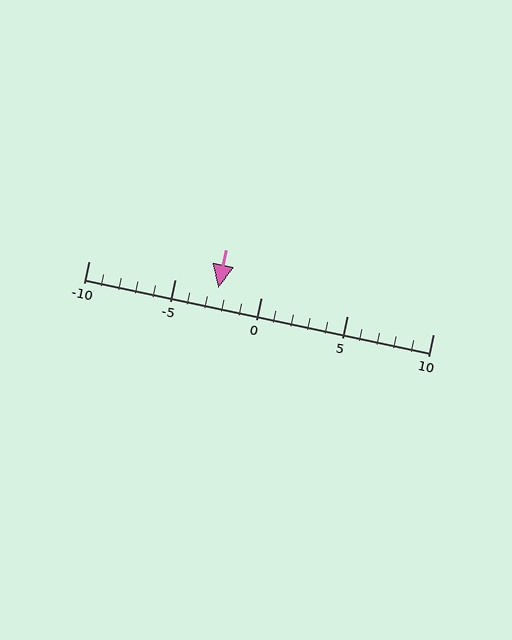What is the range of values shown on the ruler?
The ruler shows values from -10 to 10.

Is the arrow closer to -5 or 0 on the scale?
The arrow is closer to 0.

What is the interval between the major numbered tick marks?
The major tick marks are spaced 5 units apart.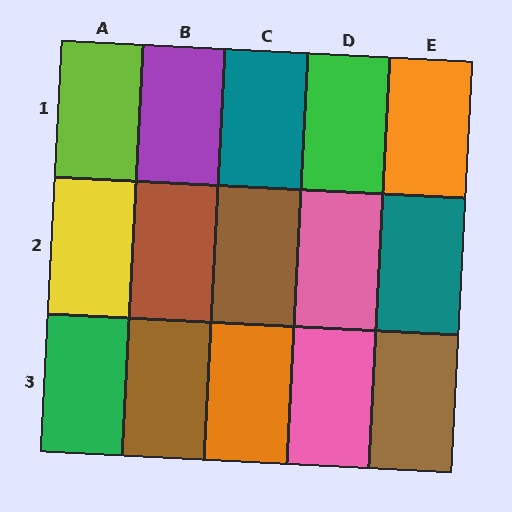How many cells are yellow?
1 cell is yellow.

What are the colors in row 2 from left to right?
Yellow, brown, brown, pink, teal.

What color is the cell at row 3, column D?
Pink.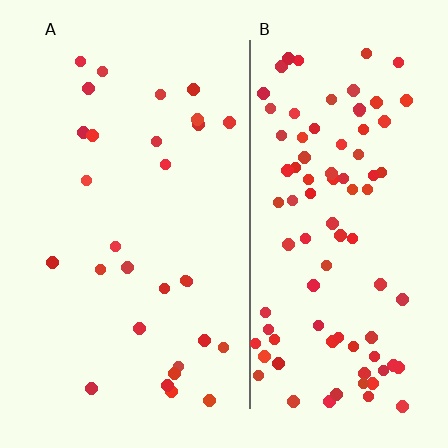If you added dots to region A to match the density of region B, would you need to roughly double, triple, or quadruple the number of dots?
Approximately triple.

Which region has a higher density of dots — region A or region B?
B (the right).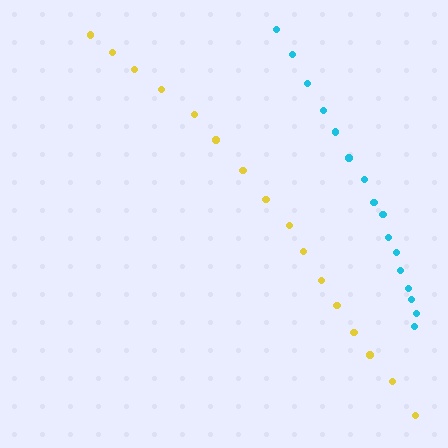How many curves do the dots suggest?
There are 2 distinct paths.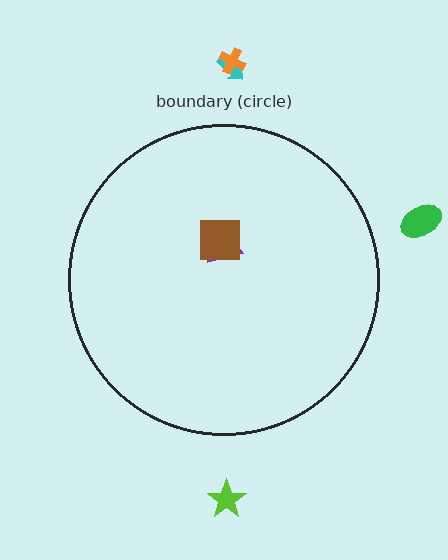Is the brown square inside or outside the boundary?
Inside.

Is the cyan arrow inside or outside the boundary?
Outside.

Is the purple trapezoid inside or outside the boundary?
Inside.